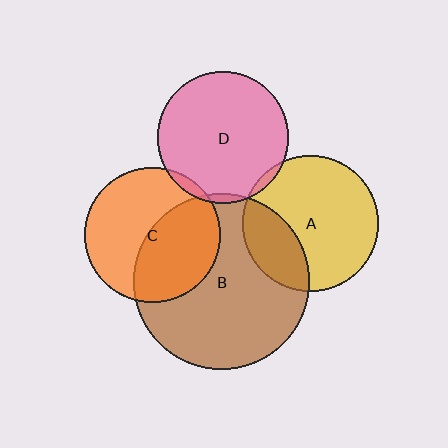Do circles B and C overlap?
Yes.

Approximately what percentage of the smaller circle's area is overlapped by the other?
Approximately 45%.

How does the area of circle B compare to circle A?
Approximately 1.7 times.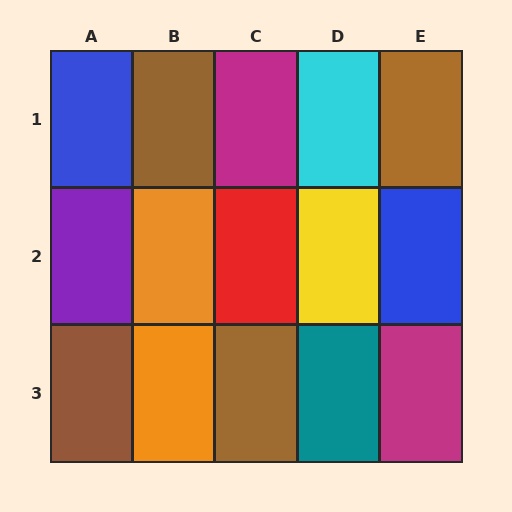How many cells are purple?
1 cell is purple.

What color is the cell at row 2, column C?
Red.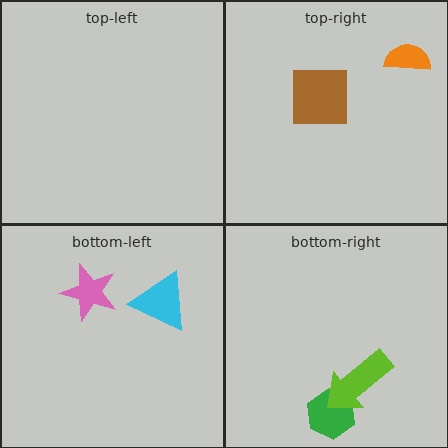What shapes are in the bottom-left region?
The pink star, the cyan triangle.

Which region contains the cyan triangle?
The bottom-left region.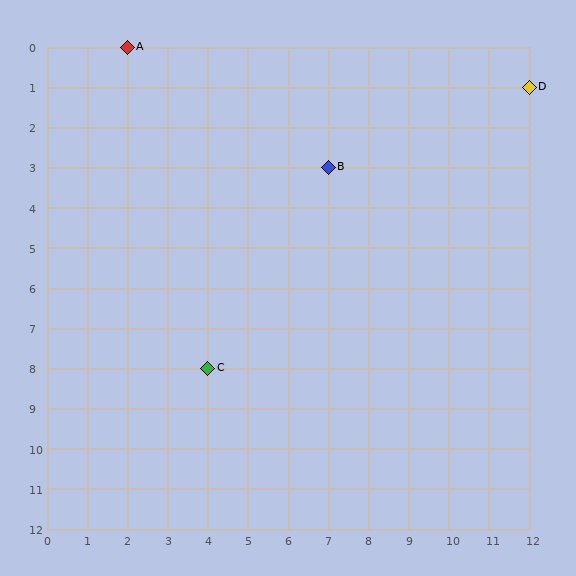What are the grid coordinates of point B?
Point B is at grid coordinates (7, 3).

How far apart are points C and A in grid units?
Points C and A are 2 columns and 8 rows apart (about 8.2 grid units diagonally).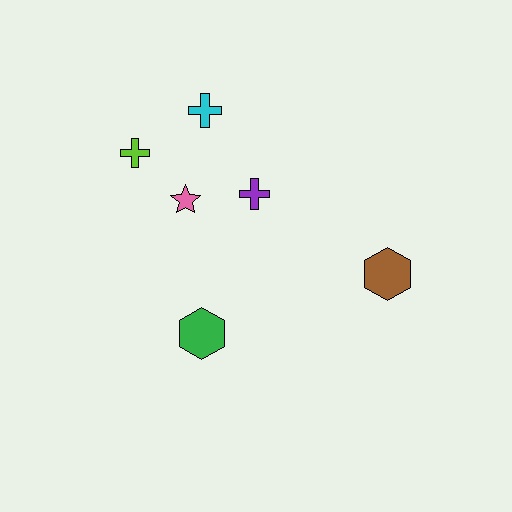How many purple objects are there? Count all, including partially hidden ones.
There is 1 purple object.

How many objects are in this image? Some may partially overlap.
There are 6 objects.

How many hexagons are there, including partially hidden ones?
There are 2 hexagons.